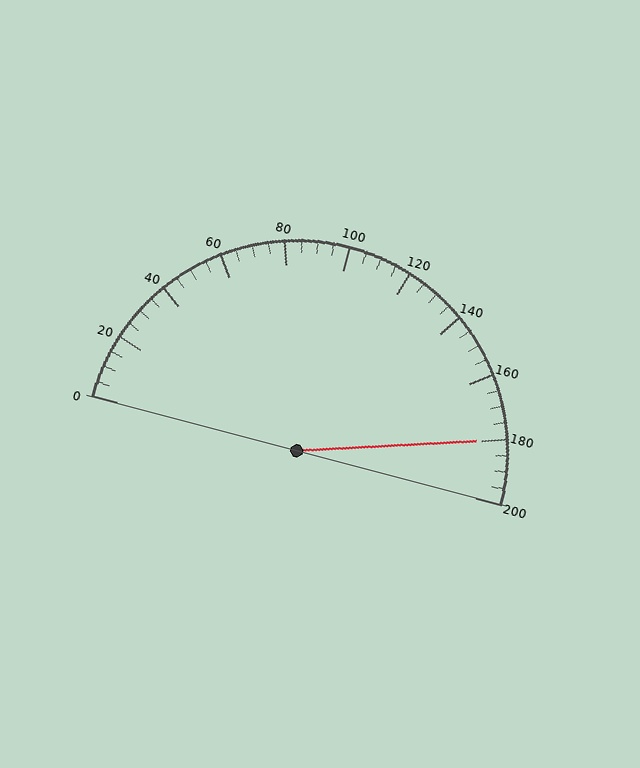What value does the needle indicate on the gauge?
The needle indicates approximately 180.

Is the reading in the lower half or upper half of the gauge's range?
The reading is in the upper half of the range (0 to 200).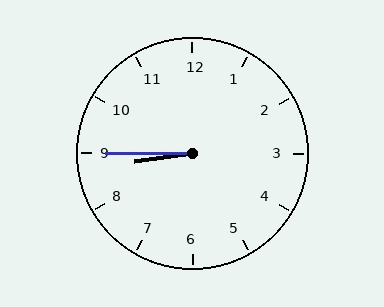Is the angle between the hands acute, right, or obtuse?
It is acute.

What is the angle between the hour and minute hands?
Approximately 8 degrees.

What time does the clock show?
8:45.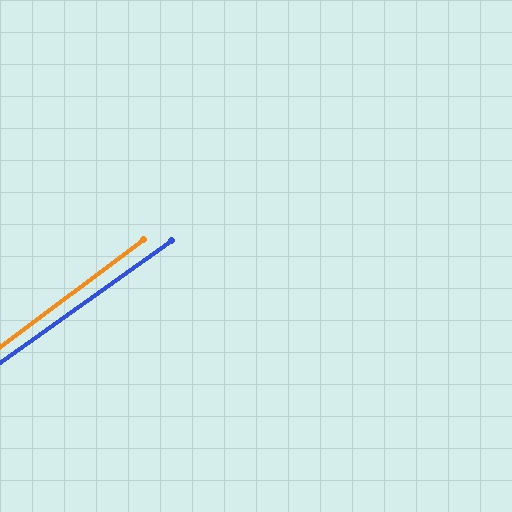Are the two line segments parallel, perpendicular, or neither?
Parallel — their directions differ by only 1.2°.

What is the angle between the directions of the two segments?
Approximately 1 degree.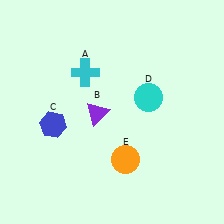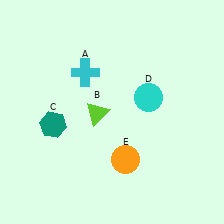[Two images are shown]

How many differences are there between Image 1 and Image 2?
There are 2 differences between the two images.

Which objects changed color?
B changed from purple to lime. C changed from blue to teal.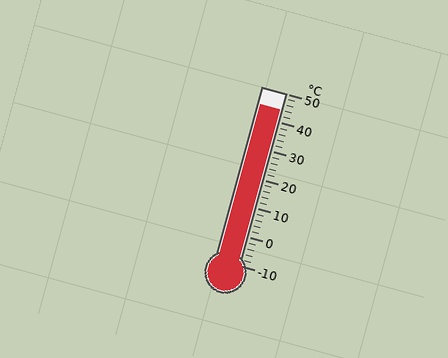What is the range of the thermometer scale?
The thermometer scale ranges from -10°C to 50°C.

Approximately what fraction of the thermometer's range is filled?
The thermometer is filled to approximately 90% of its range.